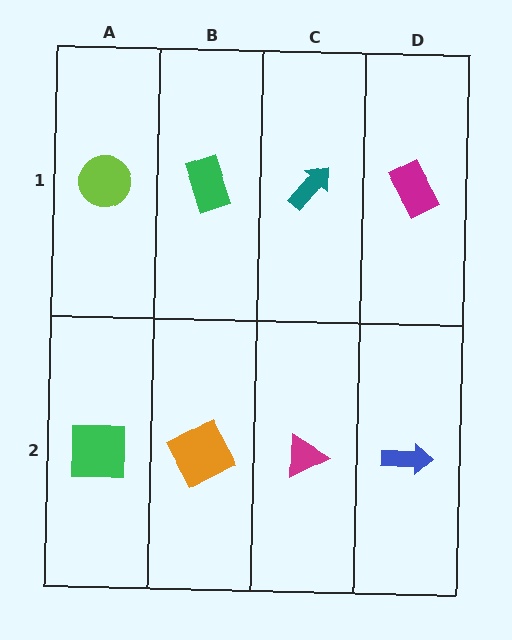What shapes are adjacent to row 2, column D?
A magenta rectangle (row 1, column D), a magenta triangle (row 2, column C).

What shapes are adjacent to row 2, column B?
A green rectangle (row 1, column B), a green square (row 2, column A), a magenta triangle (row 2, column C).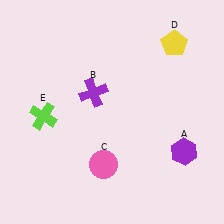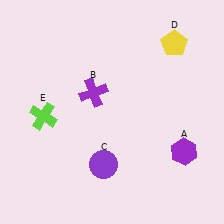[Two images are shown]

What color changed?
The circle (C) changed from pink in Image 1 to purple in Image 2.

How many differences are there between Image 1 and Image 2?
There is 1 difference between the two images.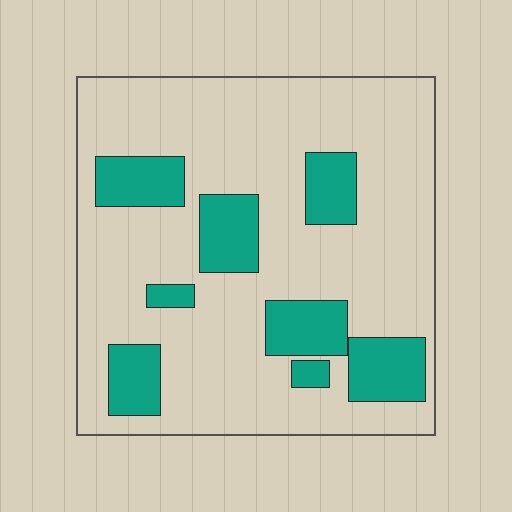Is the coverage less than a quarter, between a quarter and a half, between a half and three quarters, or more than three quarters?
Less than a quarter.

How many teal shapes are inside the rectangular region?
8.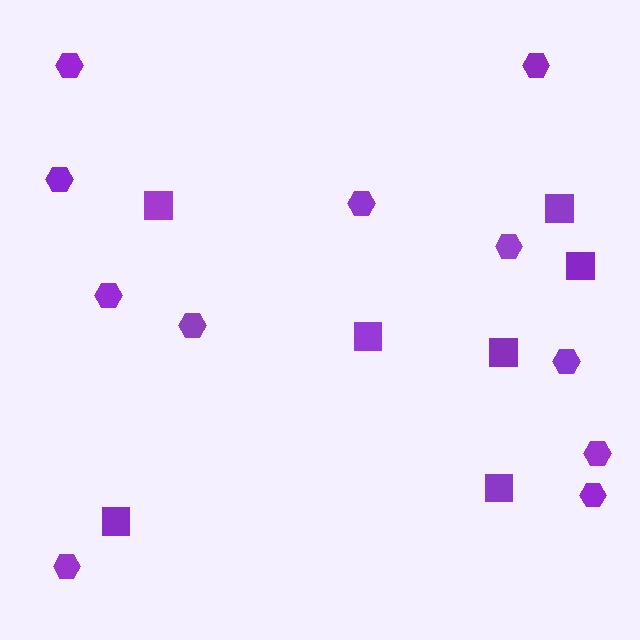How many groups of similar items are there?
There are 2 groups: one group of squares (7) and one group of hexagons (11).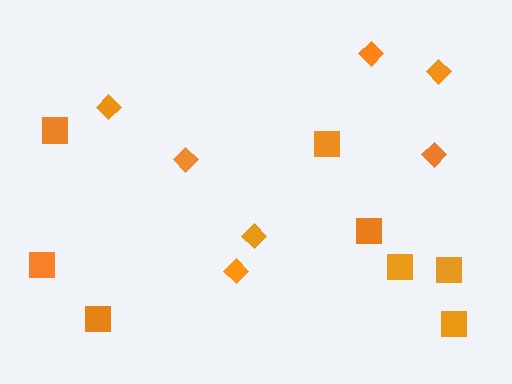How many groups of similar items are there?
There are 2 groups: one group of squares (8) and one group of diamonds (7).